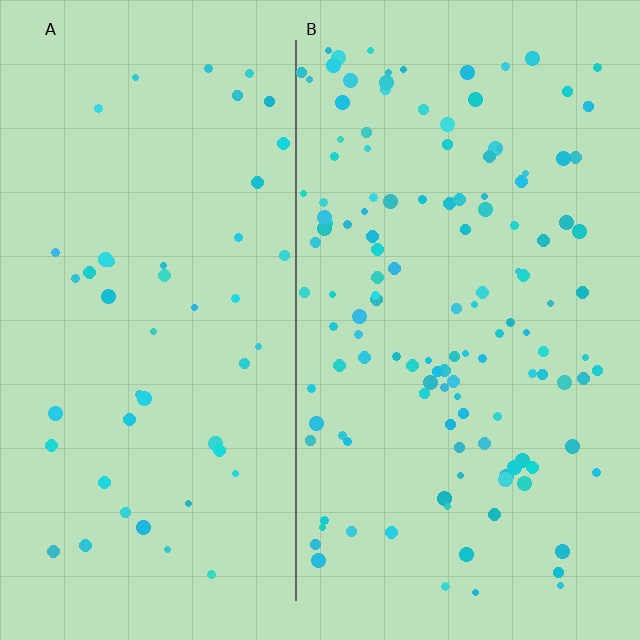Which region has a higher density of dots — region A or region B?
B (the right).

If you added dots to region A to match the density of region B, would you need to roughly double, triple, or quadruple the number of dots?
Approximately triple.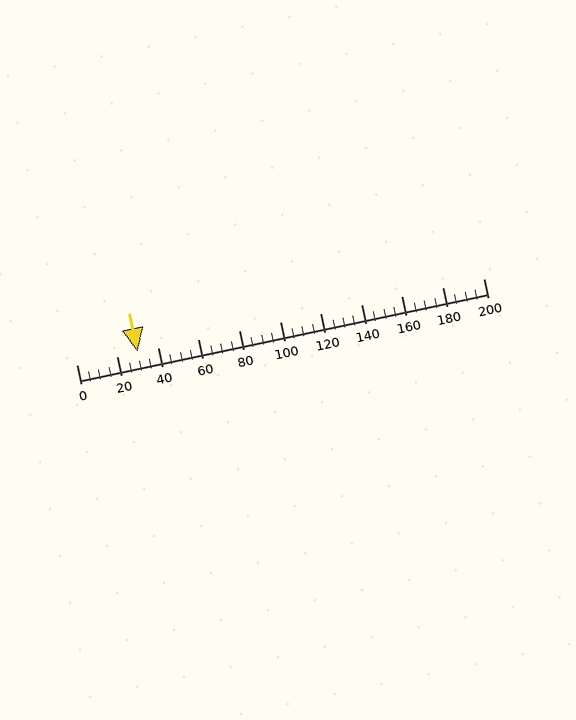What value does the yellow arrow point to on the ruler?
The yellow arrow points to approximately 30.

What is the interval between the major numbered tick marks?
The major tick marks are spaced 20 units apart.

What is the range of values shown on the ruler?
The ruler shows values from 0 to 200.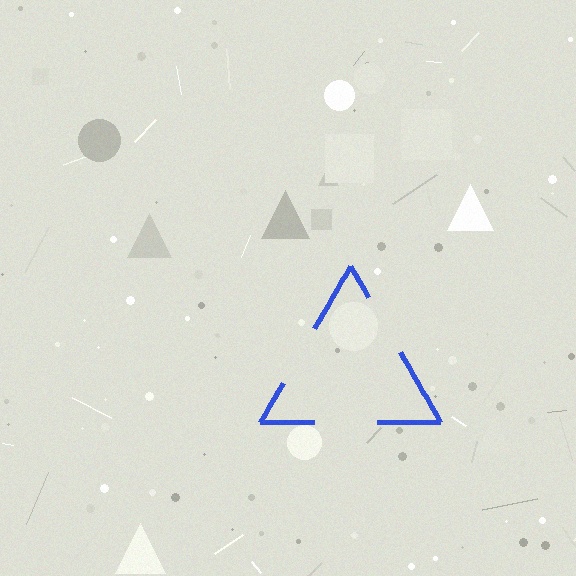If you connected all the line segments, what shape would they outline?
They would outline a triangle.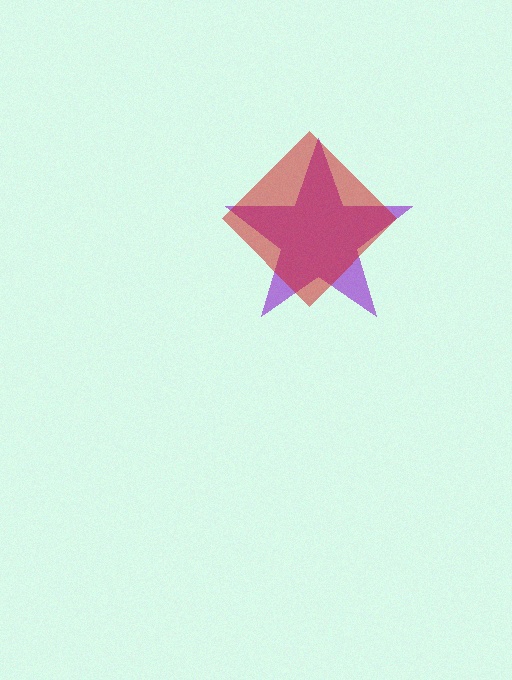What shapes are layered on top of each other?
The layered shapes are: a purple star, a red diamond.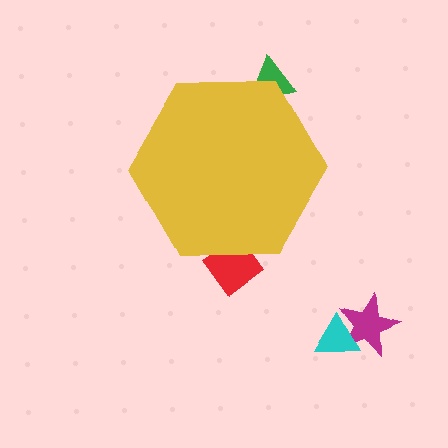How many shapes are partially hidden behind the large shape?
2 shapes are partially hidden.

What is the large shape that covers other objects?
A yellow hexagon.